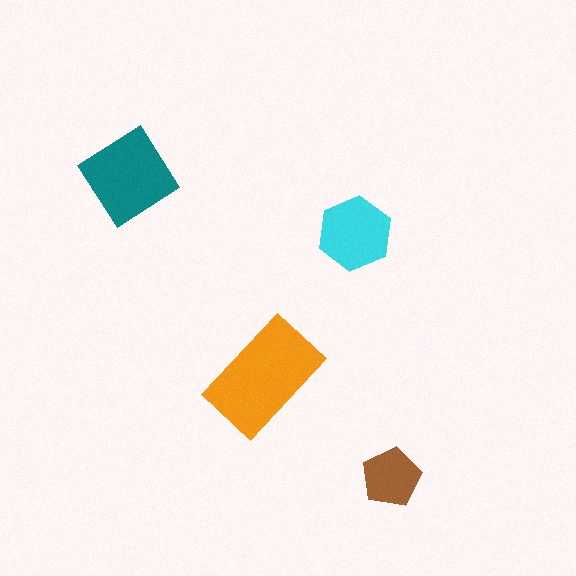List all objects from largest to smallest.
The orange rectangle, the teal diamond, the cyan hexagon, the brown pentagon.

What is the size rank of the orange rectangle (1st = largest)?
1st.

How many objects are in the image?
There are 4 objects in the image.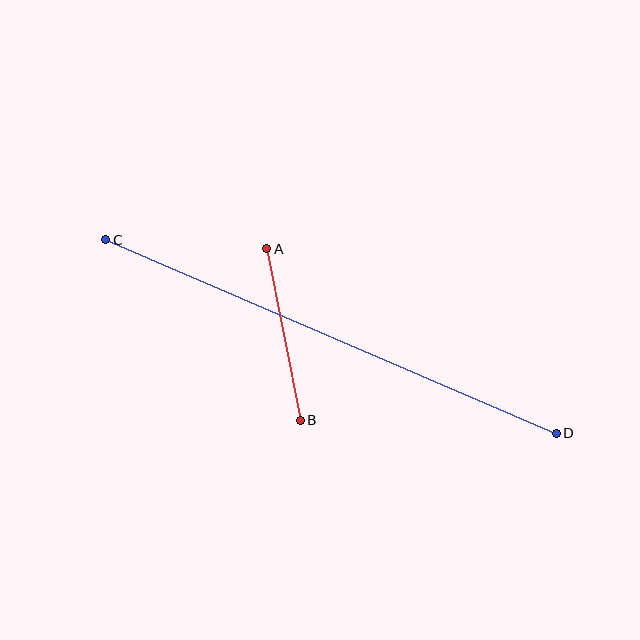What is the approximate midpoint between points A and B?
The midpoint is at approximately (284, 335) pixels.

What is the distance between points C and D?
The distance is approximately 491 pixels.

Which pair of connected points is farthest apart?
Points C and D are farthest apart.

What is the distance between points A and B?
The distance is approximately 175 pixels.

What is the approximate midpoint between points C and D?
The midpoint is at approximately (331, 337) pixels.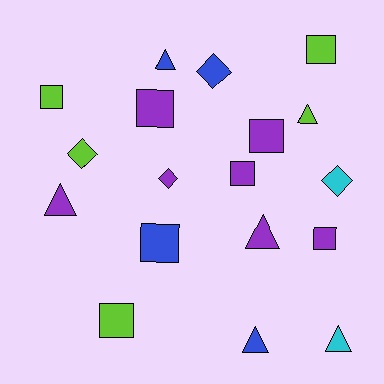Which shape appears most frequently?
Square, with 8 objects.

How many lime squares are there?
There are 3 lime squares.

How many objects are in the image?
There are 18 objects.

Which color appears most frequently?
Purple, with 7 objects.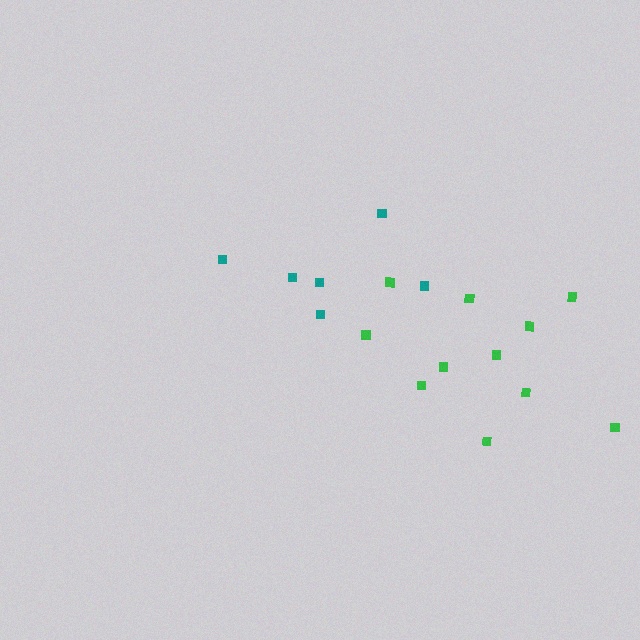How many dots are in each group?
Group 1: 11 dots, Group 2: 6 dots (17 total).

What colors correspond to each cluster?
The clusters are colored: green, teal.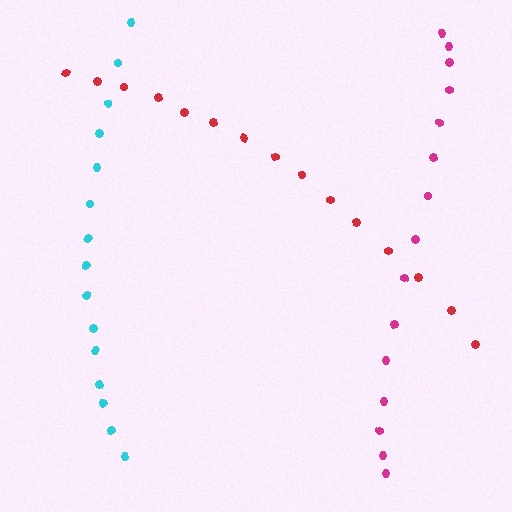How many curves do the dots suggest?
There are 3 distinct paths.